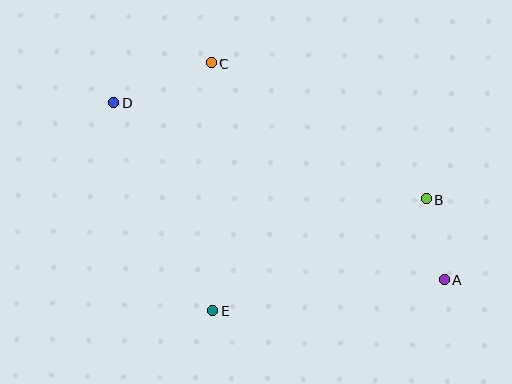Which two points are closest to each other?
Points A and B are closest to each other.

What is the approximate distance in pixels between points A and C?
The distance between A and C is approximately 318 pixels.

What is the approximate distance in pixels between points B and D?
The distance between B and D is approximately 327 pixels.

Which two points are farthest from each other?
Points A and D are farthest from each other.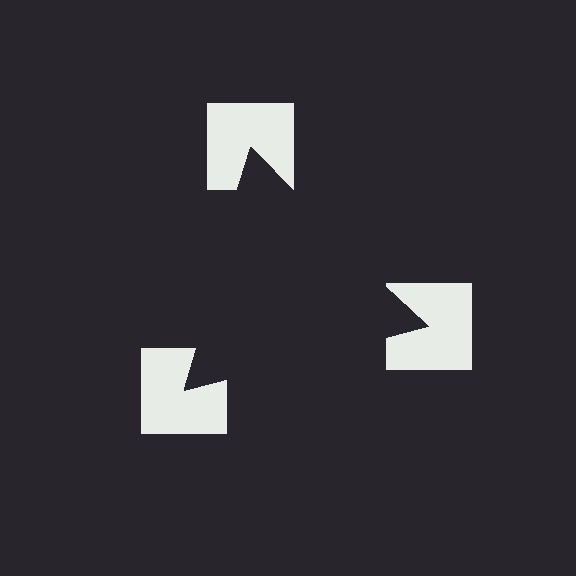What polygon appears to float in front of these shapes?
An illusory triangle — its edges are inferred from the aligned wedge cuts in the notched squares, not physically drawn.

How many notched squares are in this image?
There are 3 — one at each vertex of the illusory triangle.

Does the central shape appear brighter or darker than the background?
It typically appears slightly darker than the background, even though no actual brightness change is drawn.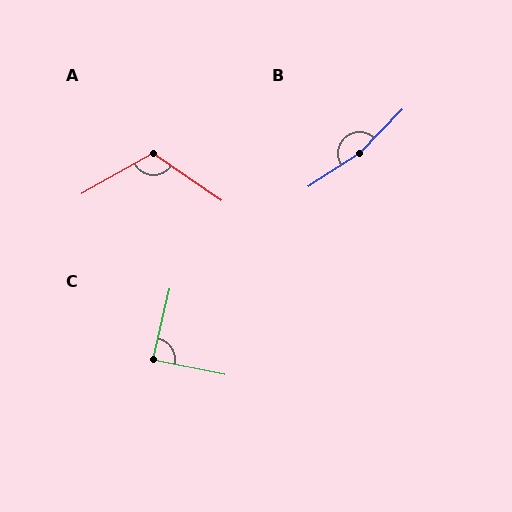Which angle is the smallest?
C, at approximately 88 degrees.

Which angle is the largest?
B, at approximately 167 degrees.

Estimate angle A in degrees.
Approximately 116 degrees.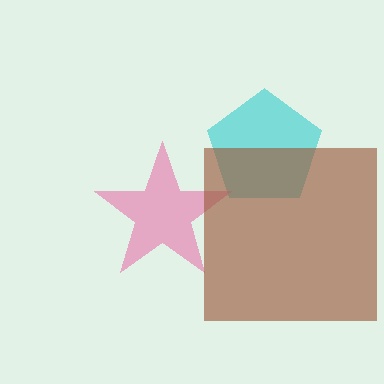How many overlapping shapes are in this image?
There are 3 overlapping shapes in the image.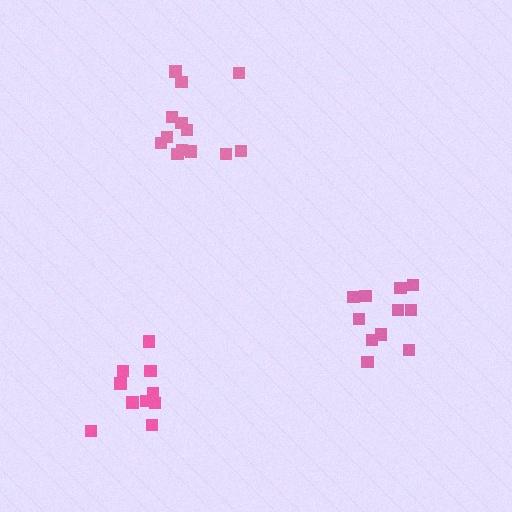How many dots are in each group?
Group 1: 10 dots, Group 2: 11 dots, Group 3: 13 dots (34 total).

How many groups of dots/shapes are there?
There are 3 groups.